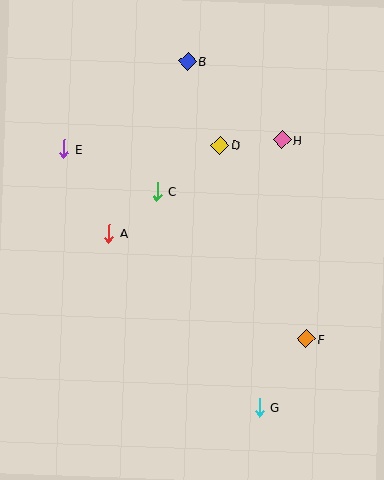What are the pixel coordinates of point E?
Point E is at (64, 149).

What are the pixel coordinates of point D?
Point D is at (220, 145).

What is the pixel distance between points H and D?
The distance between H and D is 62 pixels.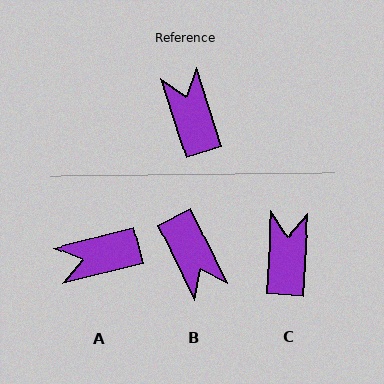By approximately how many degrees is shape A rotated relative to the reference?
Approximately 87 degrees counter-clockwise.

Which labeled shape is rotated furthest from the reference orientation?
B, about 171 degrees away.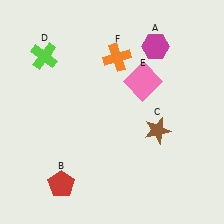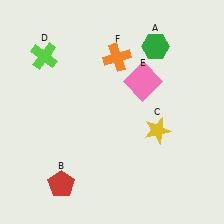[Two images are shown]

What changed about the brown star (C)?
In Image 1, C is brown. In Image 2, it changed to yellow.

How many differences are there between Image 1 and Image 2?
There are 2 differences between the two images.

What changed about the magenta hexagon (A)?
In Image 1, A is magenta. In Image 2, it changed to green.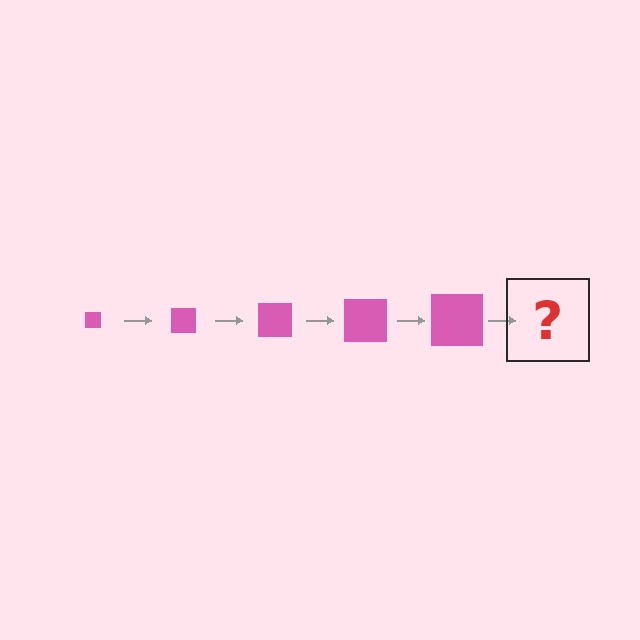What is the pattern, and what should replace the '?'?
The pattern is that the square gets progressively larger each step. The '?' should be a pink square, larger than the previous one.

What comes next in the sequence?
The next element should be a pink square, larger than the previous one.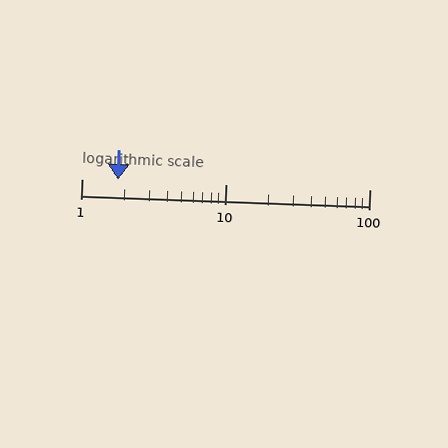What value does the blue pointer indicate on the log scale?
The pointer indicates approximately 1.8.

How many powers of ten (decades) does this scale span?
The scale spans 2 decades, from 1 to 100.